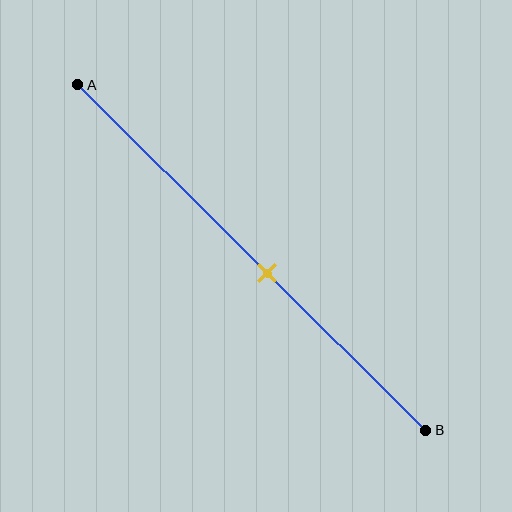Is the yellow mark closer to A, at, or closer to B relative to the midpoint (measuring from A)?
The yellow mark is closer to point B than the midpoint of segment AB.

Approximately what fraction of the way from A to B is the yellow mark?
The yellow mark is approximately 55% of the way from A to B.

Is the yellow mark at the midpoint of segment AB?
No, the mark is at about 55% from A, not at the 50% midpoint.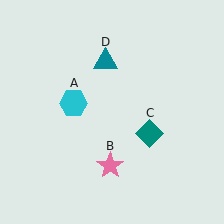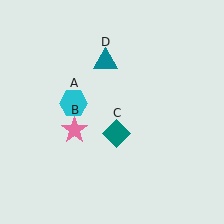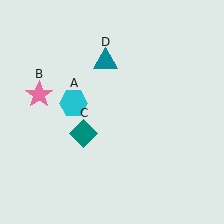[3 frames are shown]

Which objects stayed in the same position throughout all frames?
Cyan hexagon (object A) and teal triangle (object D) remained stationary.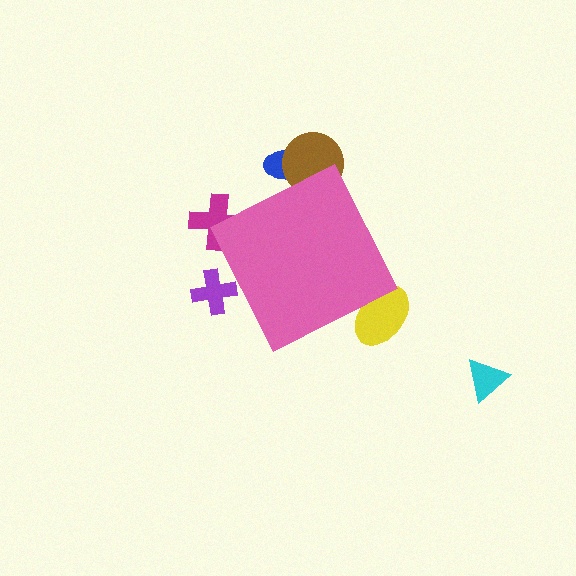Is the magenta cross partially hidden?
Yes, the magenta cross is partially hidden behind the pink diamond.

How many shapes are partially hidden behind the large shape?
5 shapes are partially hidden.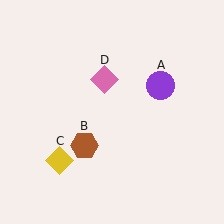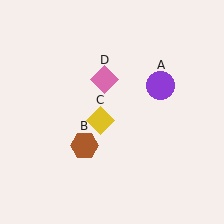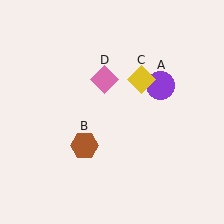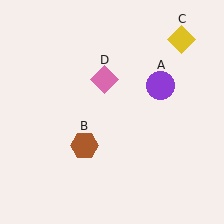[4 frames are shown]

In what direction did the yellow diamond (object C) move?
The yellow diamond (object C) moved up and to the right.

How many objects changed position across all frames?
1 object changed position: yellow diamond (object C).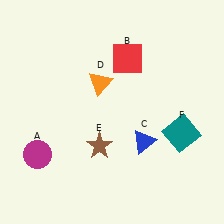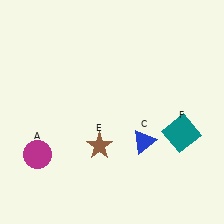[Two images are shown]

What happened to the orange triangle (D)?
The orange triangle (D) was removed in Image 2. It was in the top-left area of Image 1.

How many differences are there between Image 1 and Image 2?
There are 2 differences between the two images.